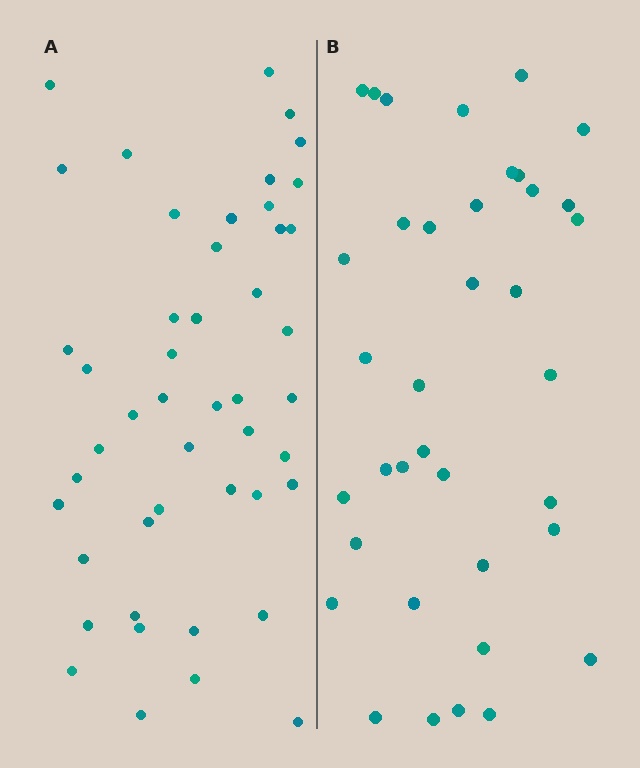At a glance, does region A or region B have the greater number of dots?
Region A (the left region) has more dots.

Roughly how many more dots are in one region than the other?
Region A has roughly 10 or so more dots than region B.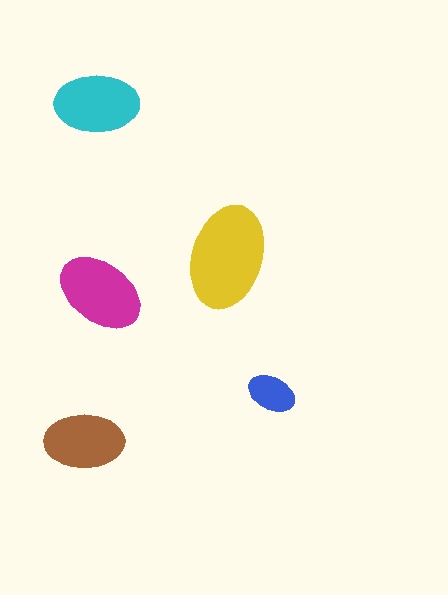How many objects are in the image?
There are 5 objects in the image.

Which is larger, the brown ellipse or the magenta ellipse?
The magenta one.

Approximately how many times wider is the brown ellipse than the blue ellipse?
About 1.5 times wider.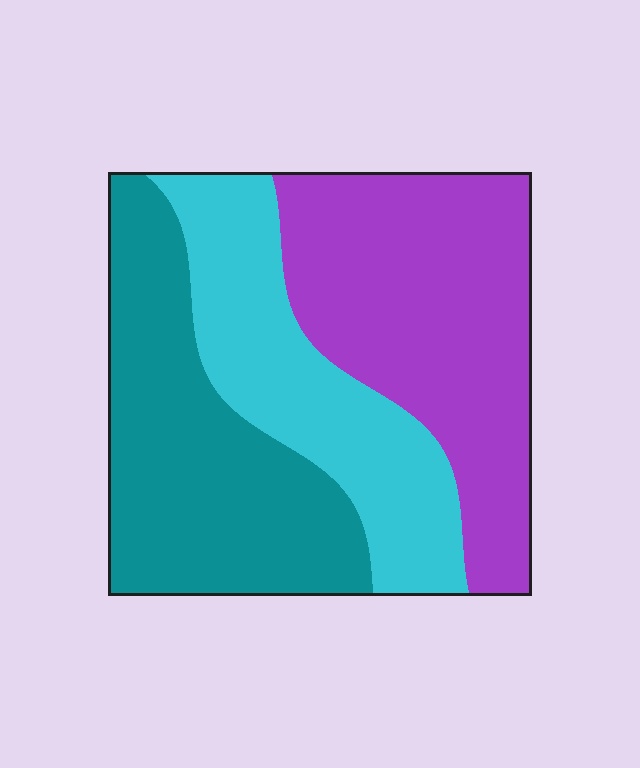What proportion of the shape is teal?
Teal takes up about one third (1/3) of the shape.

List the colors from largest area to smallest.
From largest to smallest: purple, teal, cyan.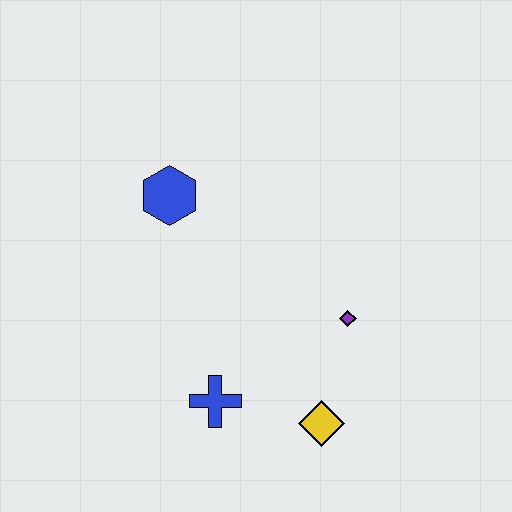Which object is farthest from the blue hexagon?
The yellow diamond is farthest from the blue hexagon.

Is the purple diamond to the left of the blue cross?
No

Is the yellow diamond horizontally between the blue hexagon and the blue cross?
No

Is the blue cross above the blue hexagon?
No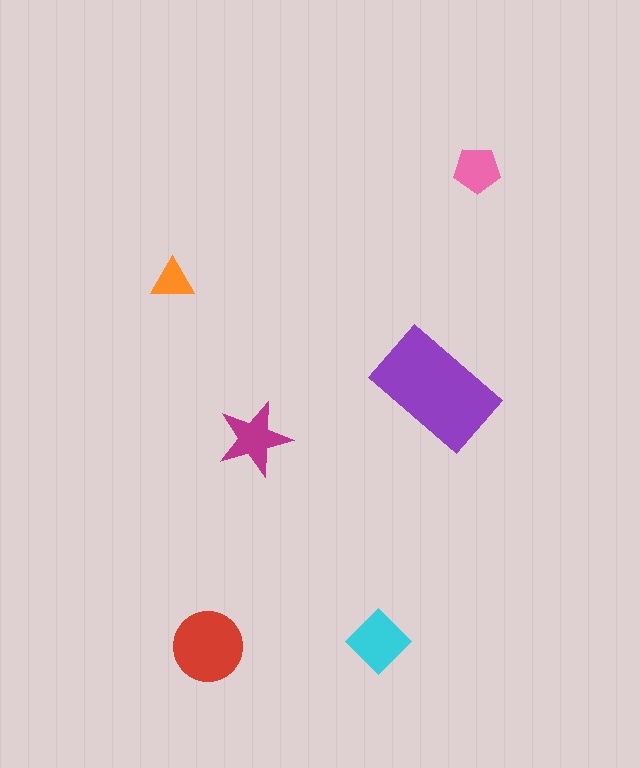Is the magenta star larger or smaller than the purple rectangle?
Smaller.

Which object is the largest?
The purple rectangle.